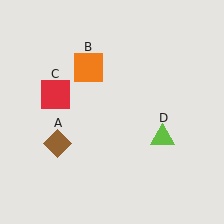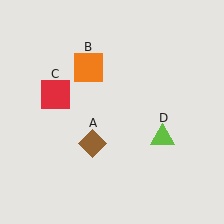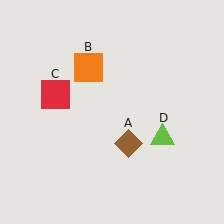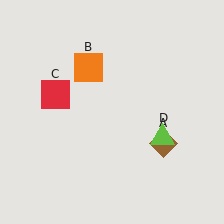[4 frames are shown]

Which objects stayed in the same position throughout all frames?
Orange square (object B) and red square (object C) and lime triangle (object D) remained stationary.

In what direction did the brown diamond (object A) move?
The brown diamond (object A) moved right.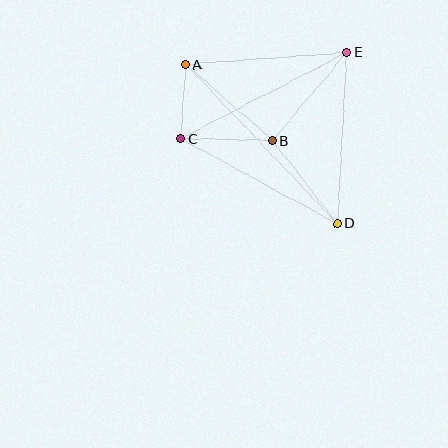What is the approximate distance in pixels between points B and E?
The distance between B and E is approximately 116 pixels.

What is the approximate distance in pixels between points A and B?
The distance between A and B is approximately 116 pixels.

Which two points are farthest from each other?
Points A and D are farthest from each other.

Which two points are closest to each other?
Points A and C are closest to each other.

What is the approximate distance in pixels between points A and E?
The distance between A and E is approximately 162 pixels.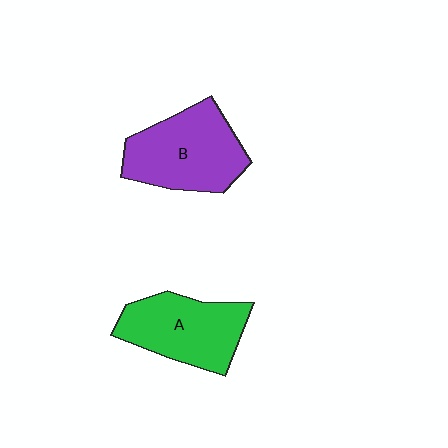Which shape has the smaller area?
Shape A (green).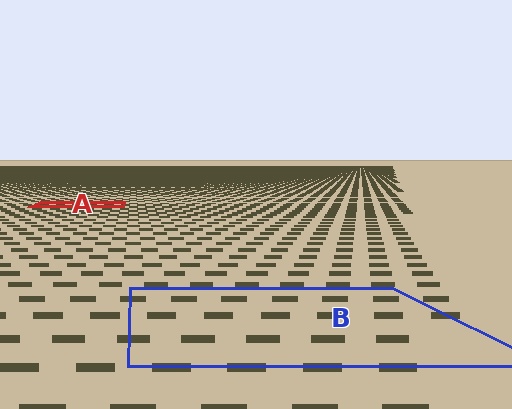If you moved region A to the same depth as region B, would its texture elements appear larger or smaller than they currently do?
They would appear larger. At a closer depth, the same texture elements are projected at a bigger on-screen size.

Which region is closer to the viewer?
Region B is closer. The texture elements there are larger and more spread out.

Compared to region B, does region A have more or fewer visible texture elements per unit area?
Region A has more texture elements per unit area — they are packed more densely because it is farther away.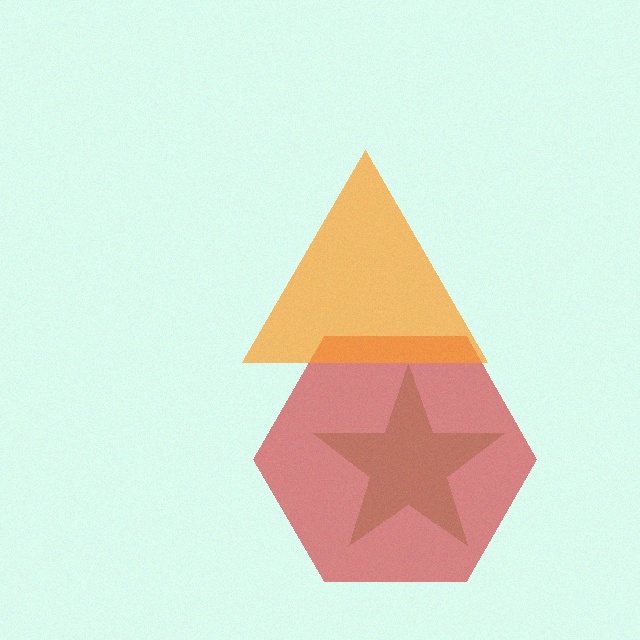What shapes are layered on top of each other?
The layered shapes are: a red hexagon, an orange triangle, a brown star.